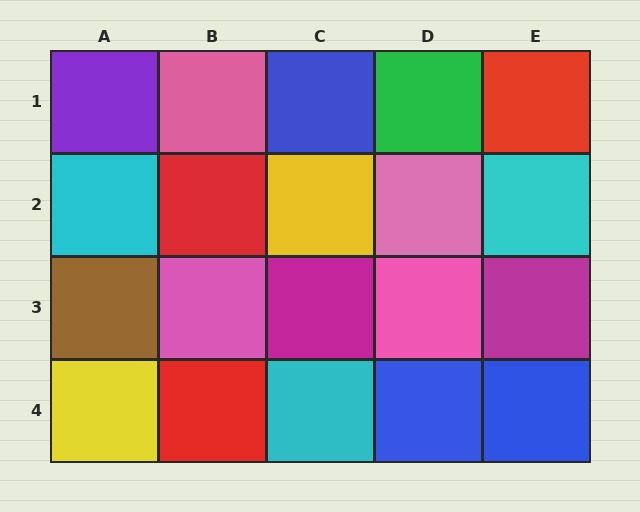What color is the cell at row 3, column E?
Magenta.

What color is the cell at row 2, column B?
Red.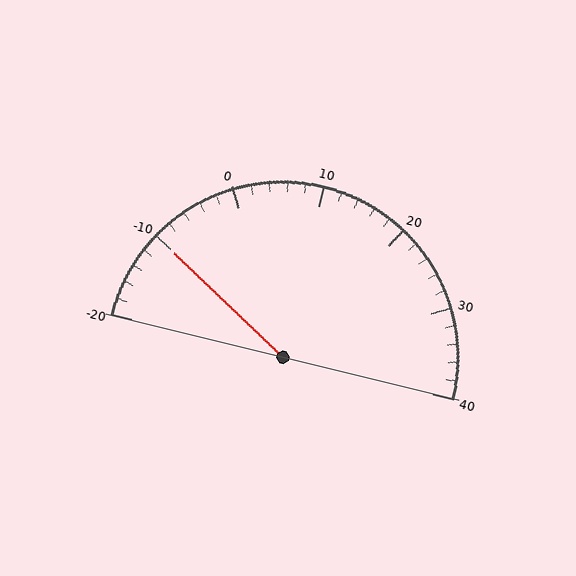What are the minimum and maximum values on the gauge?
The gauge ranges from -20 to 40.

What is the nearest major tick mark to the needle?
The nearest major tick mark is -10.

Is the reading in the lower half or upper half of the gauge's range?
The reading is in the lower half of the range (-20 to 40).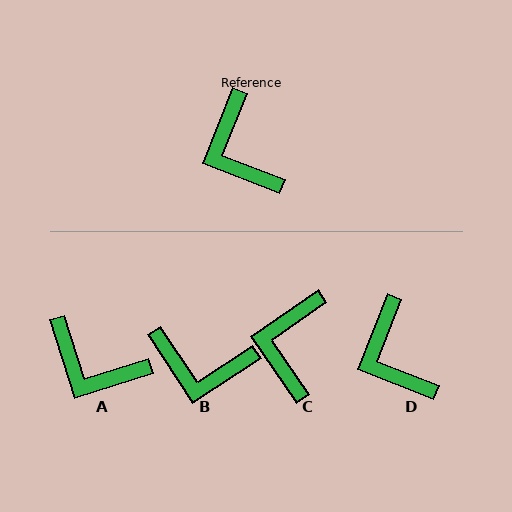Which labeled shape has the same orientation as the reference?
D.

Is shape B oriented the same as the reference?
No, it is off by about 54 degrees.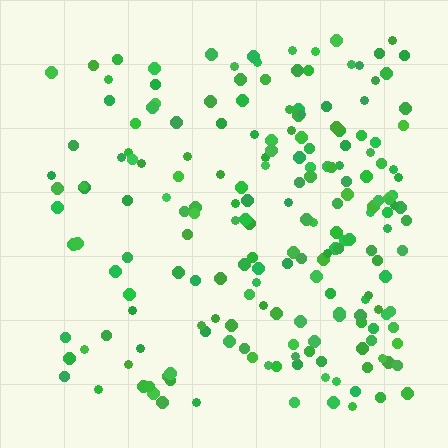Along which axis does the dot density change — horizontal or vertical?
Horizontal.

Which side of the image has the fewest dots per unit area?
The left.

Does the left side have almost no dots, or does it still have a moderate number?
Still a moderate number, just noticeably fewer than the right.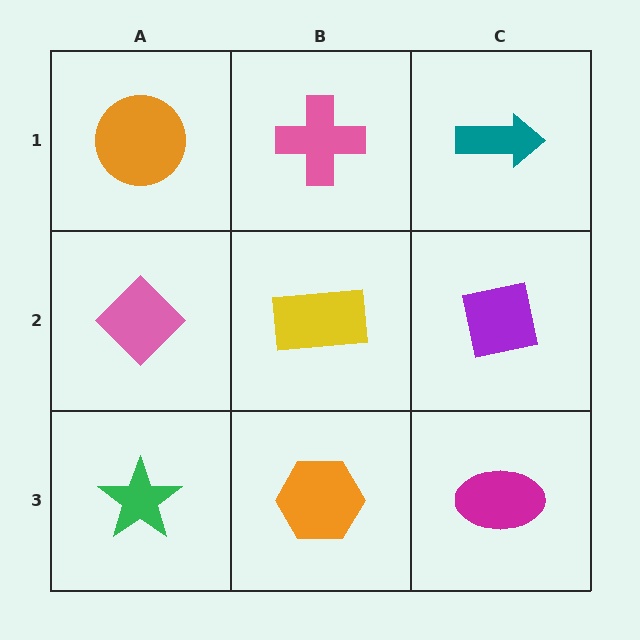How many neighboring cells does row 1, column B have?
3.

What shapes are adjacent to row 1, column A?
A pink diamond (row 2, column A), a pink cross (row 1, column B).